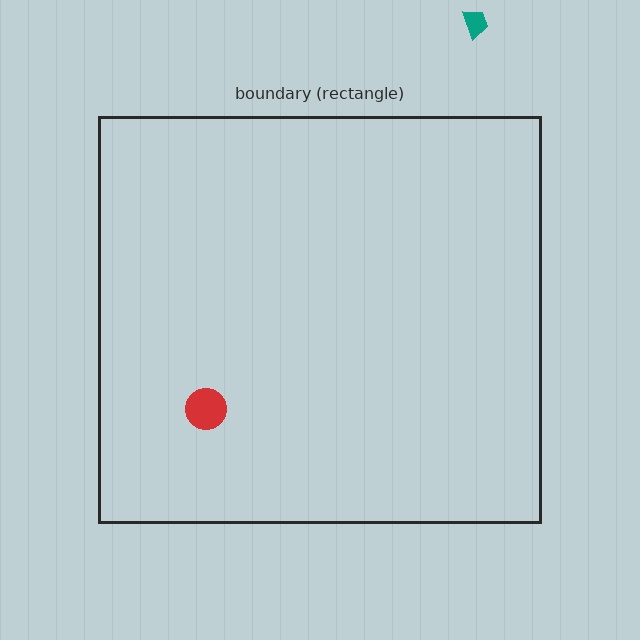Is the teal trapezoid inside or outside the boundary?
Outside.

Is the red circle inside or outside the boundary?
Inside.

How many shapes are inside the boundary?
1 inside, 1 outside.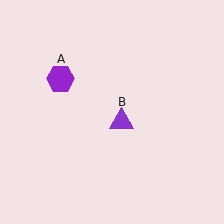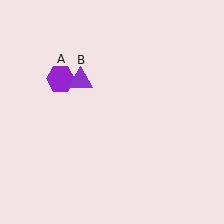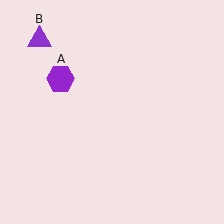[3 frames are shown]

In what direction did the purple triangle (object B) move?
The purple triangle (object B) moved up and to the left.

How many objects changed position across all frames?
1 object changed position: purple triangle (object B).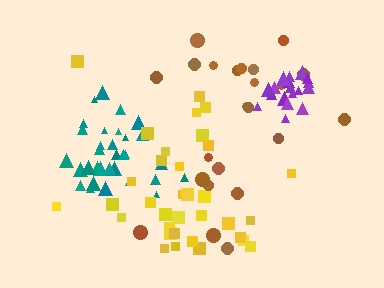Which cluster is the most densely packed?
Teal.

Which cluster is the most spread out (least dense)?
Brown.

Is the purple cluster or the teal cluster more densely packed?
Teal.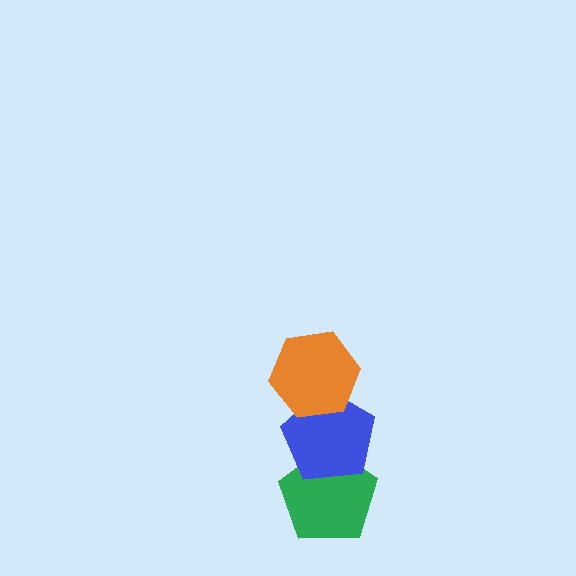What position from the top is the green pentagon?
The green pentagon is 3rd from the top.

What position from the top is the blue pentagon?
The blue pentagon is 2nd from the top.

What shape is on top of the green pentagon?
The blue pentagon is on top of the green pentagon.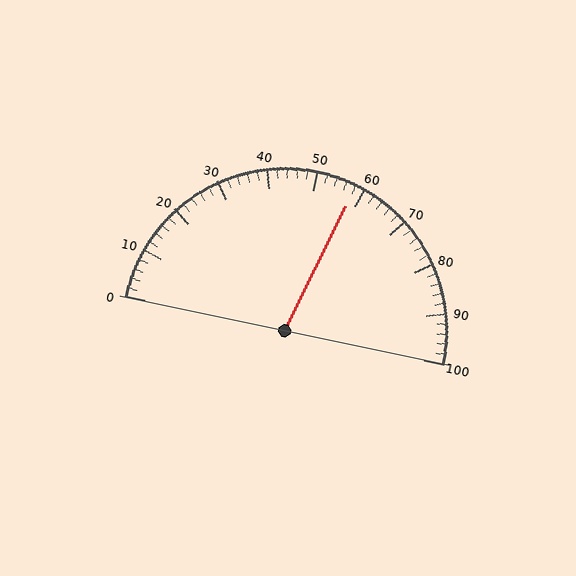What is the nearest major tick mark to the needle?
The nearest major tick mark is 60.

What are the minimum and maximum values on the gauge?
The gauge ranges from 0 to 100.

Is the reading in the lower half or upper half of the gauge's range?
The reading is in the upper half of the range (0 to 100).